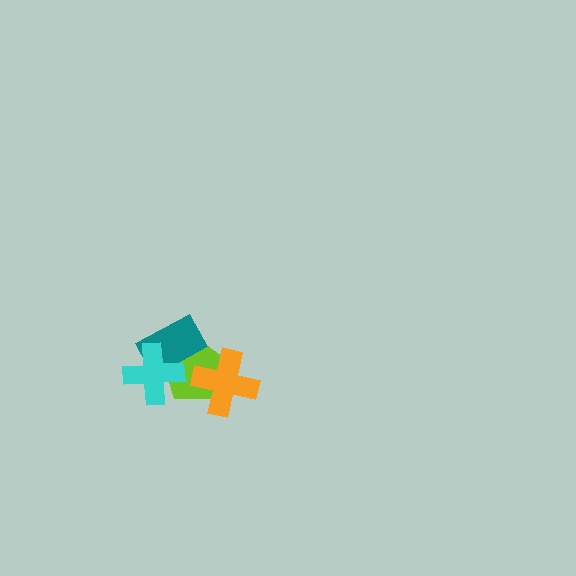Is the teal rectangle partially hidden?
Yes, it is partially covered by another shape.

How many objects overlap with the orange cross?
1 object overlaps with the orange cross.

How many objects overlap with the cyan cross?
2 objects overlap with the cyan cross.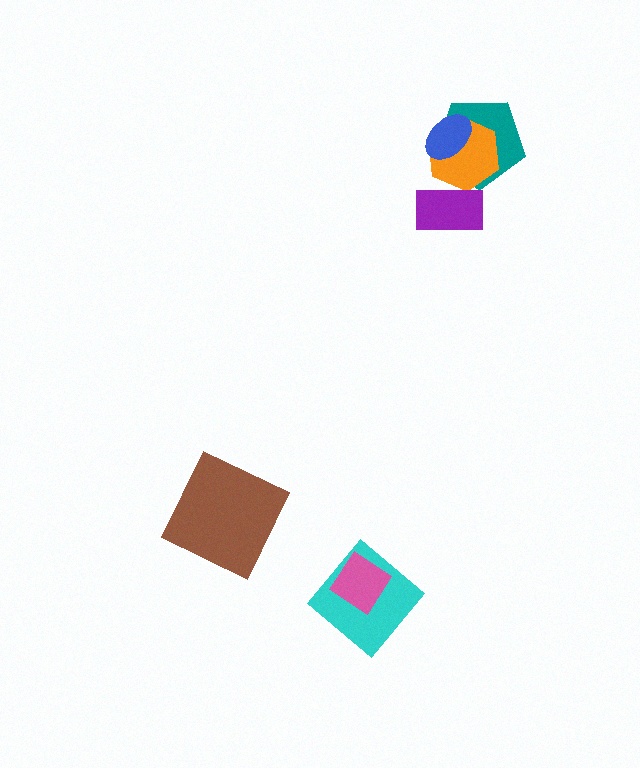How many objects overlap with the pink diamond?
1 object overlaps with the pink diamond.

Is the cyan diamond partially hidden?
Yes, it is partially covered by another shape.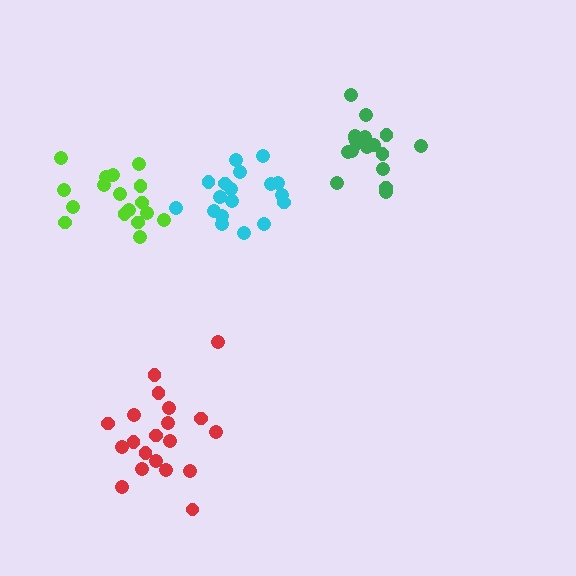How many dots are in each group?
Group 1: 18 dots, Group 2: 17 dots, Group 3: 20 dots, Group 4: 18 dots (73 total).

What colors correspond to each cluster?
The clusters are colored: green, lime, red, cyan.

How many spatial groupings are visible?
There are 4 spatial groupings.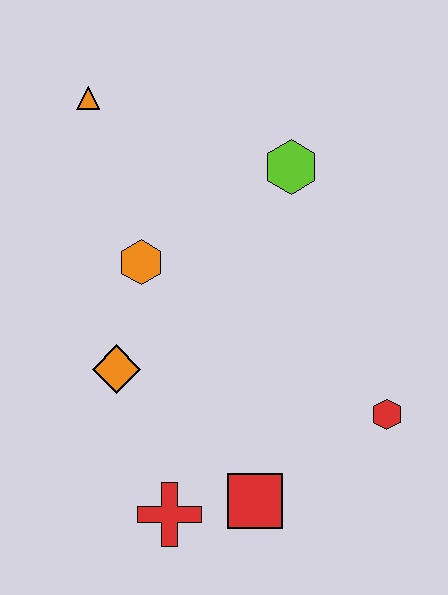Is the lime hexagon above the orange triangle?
No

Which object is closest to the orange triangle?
The orange hexagon is closest to the orange triangle.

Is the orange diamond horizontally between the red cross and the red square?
No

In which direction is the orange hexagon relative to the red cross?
The orange hexagon is above the red cross.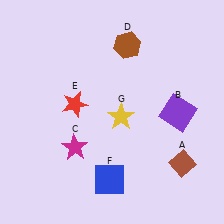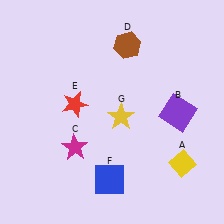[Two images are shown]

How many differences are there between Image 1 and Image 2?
There is 1 difference between the two images.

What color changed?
The diamond (A) changed from brown in Image 1 to yellow in Image 2.